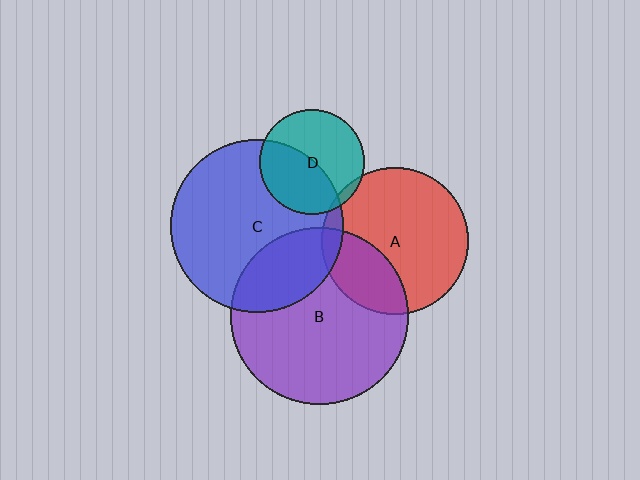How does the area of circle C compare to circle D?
Approximately 2.7 times.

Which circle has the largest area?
Circle B (purple).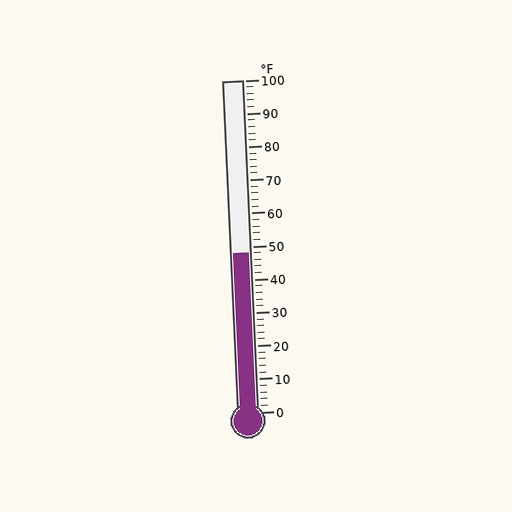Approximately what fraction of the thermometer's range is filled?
The thermometer is filled to approximately 50% of its range.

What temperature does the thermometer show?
The thermometer shows approximately 48°F.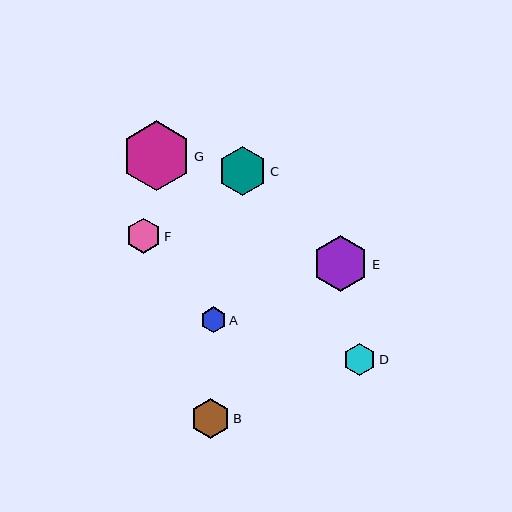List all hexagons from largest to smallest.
From largest to smallest: G, E, C, B, F, D, A.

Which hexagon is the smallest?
Hexagon A is the smallest with a size of approximately 26 pixels.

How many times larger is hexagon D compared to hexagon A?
Hexagon D is approximately 1.3 times the size of hexagon A.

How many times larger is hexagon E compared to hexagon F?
Hexagon E is approximately 1.6 times the size of hexagon F.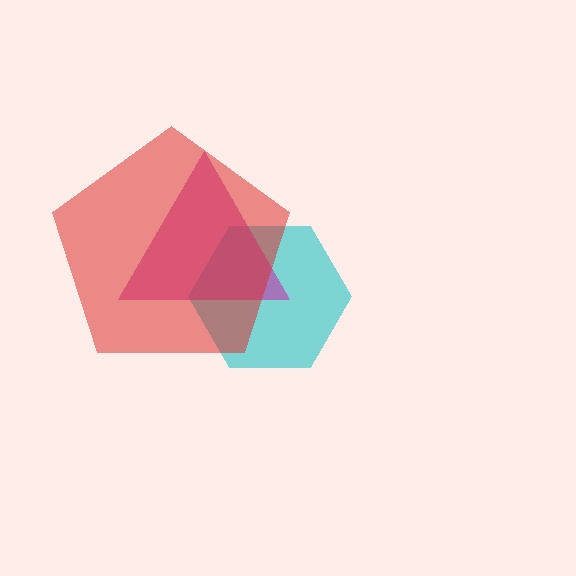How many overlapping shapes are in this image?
There are 3 overlapping shapes in the image.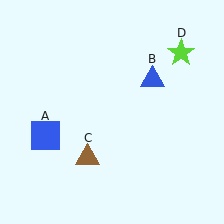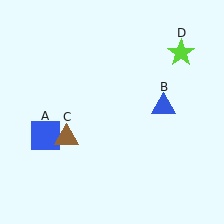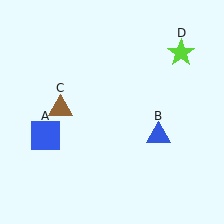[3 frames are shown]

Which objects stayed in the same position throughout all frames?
Blue square (object A) and lime star (object D) remained stationary.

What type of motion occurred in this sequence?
The blue triangle (object B), brown triangle (object C) rotated clockwise around the center of the scene.